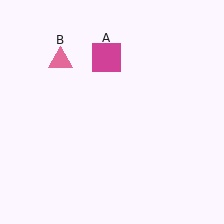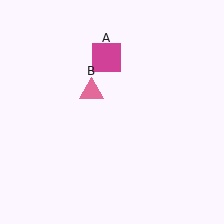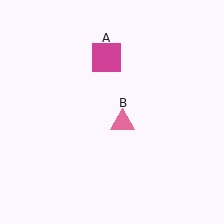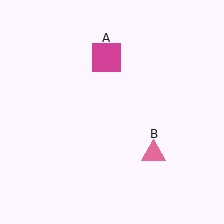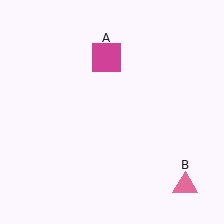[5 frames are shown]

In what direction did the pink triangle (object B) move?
The pink triangle (object B) moved down and to the right.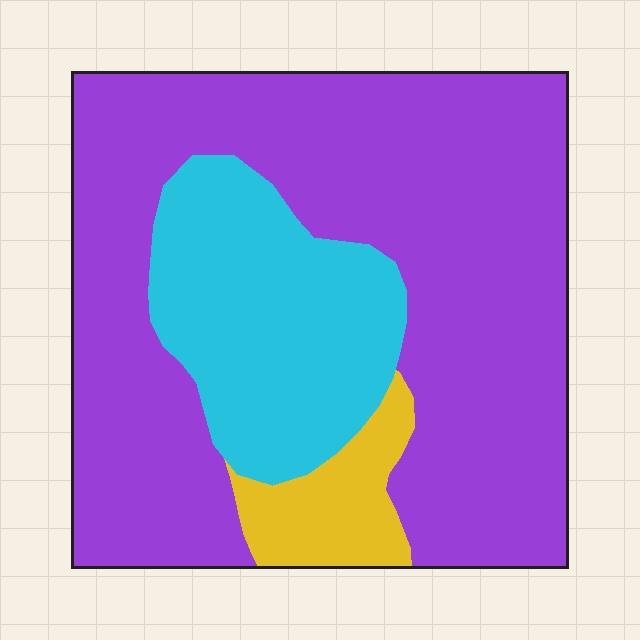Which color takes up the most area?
Purple, at roughly 70%.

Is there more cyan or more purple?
Purple.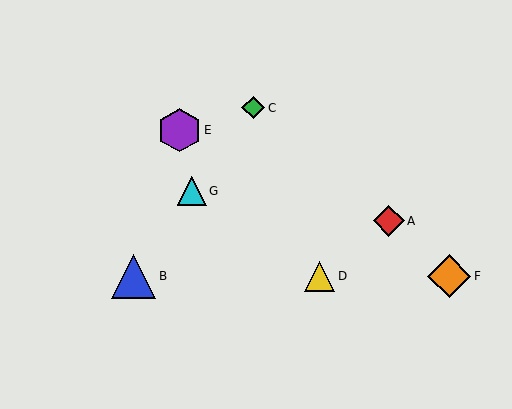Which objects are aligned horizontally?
Objects B, D, F are aligned horizontally.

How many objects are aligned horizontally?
3 objects (B, D, F) are aligned horizontally.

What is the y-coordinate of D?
Object D is at y≈276.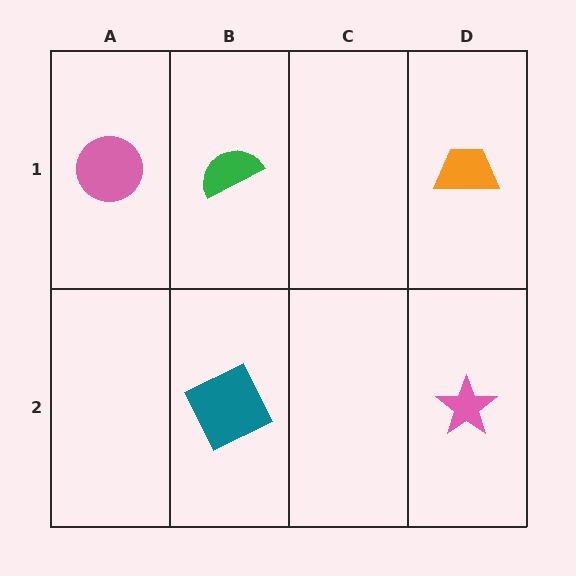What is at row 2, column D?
A pink star.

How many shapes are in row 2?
2 shapes.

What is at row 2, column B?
A teal square.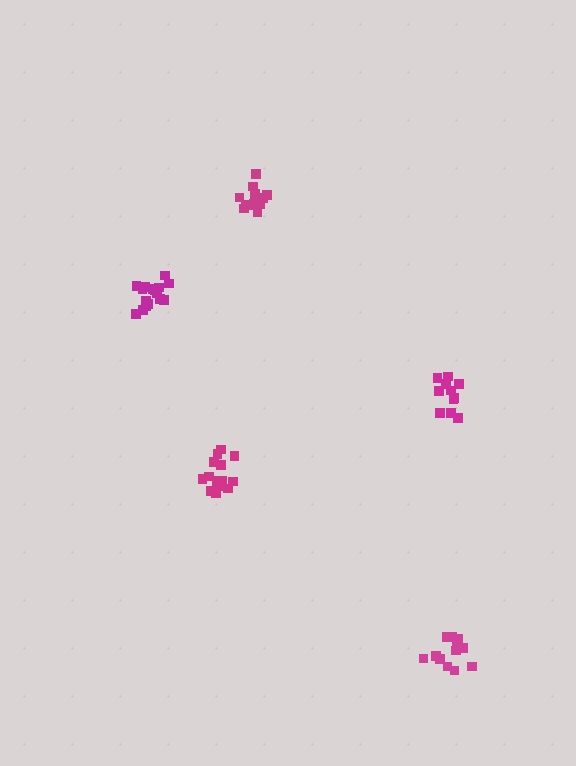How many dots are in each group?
Group 1: 14 dots, Group 2: 14 dots, Group 3: 12 dots, Group 4: 11 dots, Group 5: 16 dots (67 total).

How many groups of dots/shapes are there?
There are 5 groups.